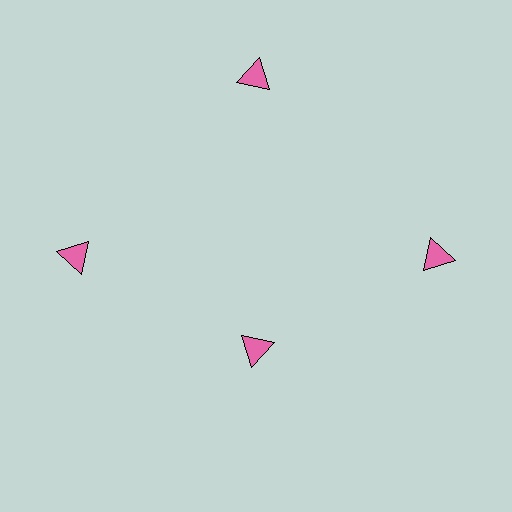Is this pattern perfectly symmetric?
No. The 4 pink triangles are arranged in a ring, but one element near the 6 o'clock position is pulled inward toward the center, breaking the 4-fold rotational symmetry.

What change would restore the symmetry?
The symmetry would be restored by moving it outward, back onto the ring so that all 4 triangles sit at equal angles and equal distance from the center.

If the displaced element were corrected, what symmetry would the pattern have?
It would have 4-fold rotational symmetry — the pattern would map onto itself every 90 degrees.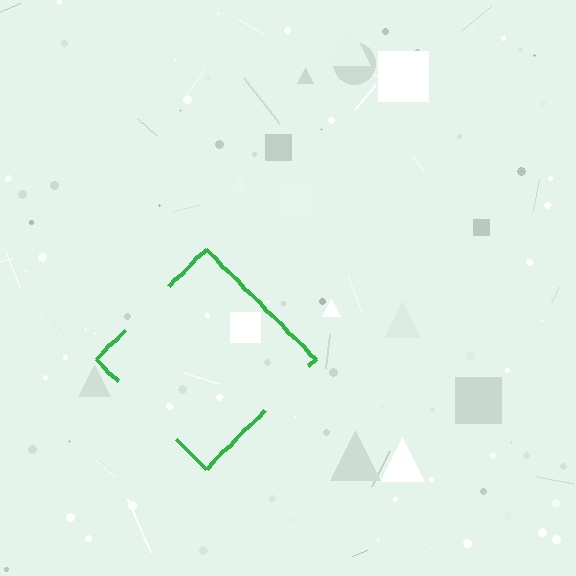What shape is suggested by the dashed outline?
The dashed outline suggests a diamond.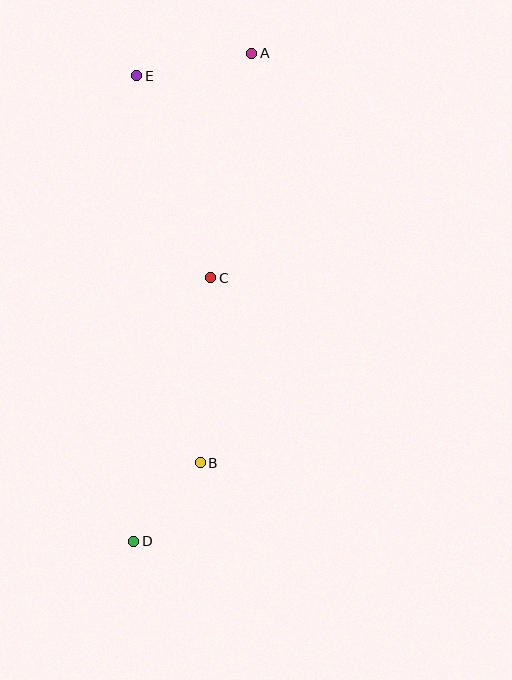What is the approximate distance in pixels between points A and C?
The distance between A and C is approximately 228 pixels.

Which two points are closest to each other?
Points B and D are closest to each other.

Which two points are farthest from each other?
Points A and D are farthest from each other.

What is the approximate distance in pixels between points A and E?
The distance between A and E is approximately 117 pixels.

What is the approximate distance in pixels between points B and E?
The distance between B and E is approximately 392 pixels.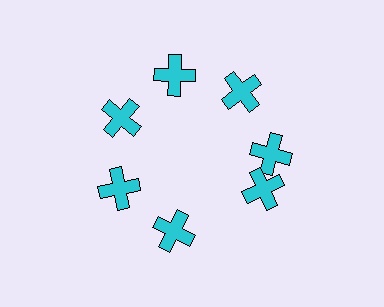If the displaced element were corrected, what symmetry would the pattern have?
It would have 7-fold rotational symmetry — the pattern would map onto itself every 51 degrees.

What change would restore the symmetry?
The symmetry would be restored by rotating it back into even spacing with its neighbors so that all 7 crosses sit at equal angles and equal distance from the center.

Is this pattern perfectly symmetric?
No. The 7 cyan crosses are arranged in a ring, but one element near the 5 o'clock position is rotated out of alignment along the ring, breaking the 7-fold rotational symmetry.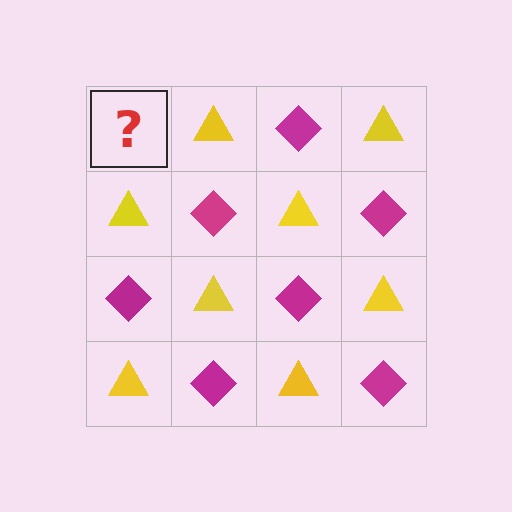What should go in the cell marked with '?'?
The missing cell should contain a magenta diamond.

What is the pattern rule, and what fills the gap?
The rule is that it alternates magenta diamond and yellow triangle in a checkerboard pattern. The gap should be filled with a magenta diamond.